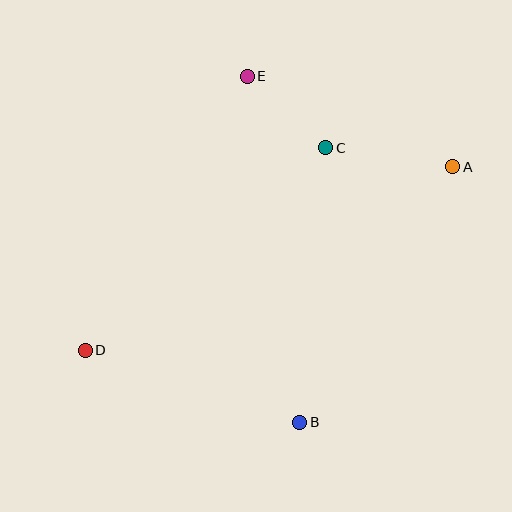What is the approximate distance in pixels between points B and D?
The distance between B and D is approximately 226 pixels.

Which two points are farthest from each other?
Points A and D are farthest from each other.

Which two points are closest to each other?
Points C and E are closest to each other.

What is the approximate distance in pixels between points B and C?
The distance between B and C is approximately 276 pixels.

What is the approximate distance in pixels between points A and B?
The distance between A and B is approximately 298 pixels.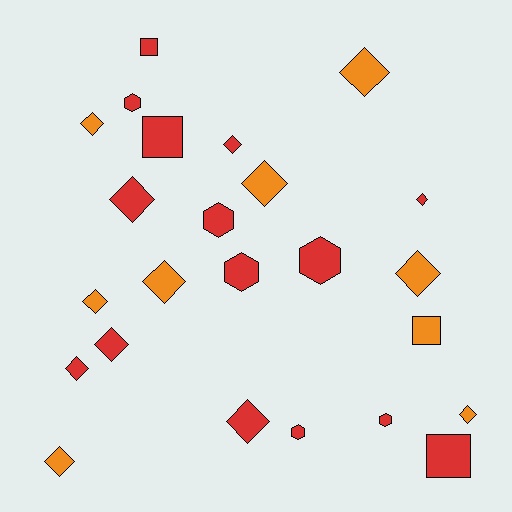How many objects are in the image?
There are 24 objects.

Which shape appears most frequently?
Diamond, with 14 objects.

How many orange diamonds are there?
There are 8 orange diamonds.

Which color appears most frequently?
Red, with 15 objects.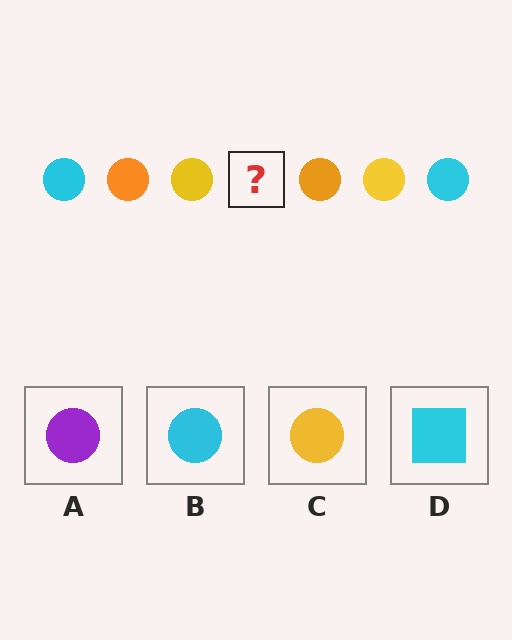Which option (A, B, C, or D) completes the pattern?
B.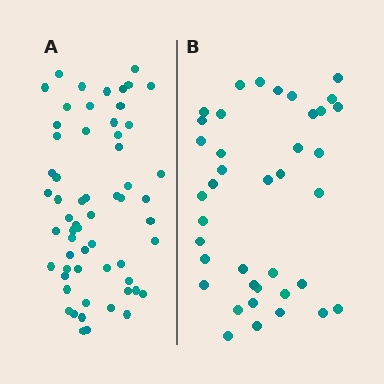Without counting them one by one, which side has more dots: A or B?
Region A (the left region) has more dots.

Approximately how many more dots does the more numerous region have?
Region A has approximately 20 more dots than region B.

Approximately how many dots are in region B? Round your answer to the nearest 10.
About 40 dots. (The exact count is 39, which rounds to 40.)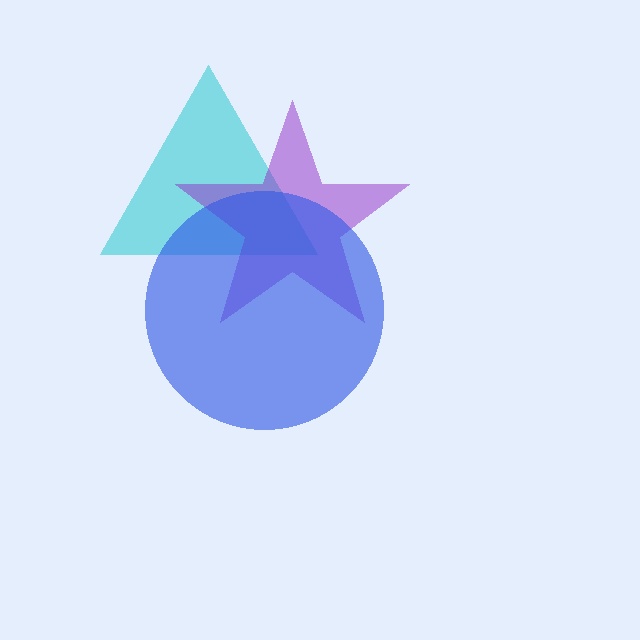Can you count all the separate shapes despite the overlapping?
Yes, there are 3 separate shapes.